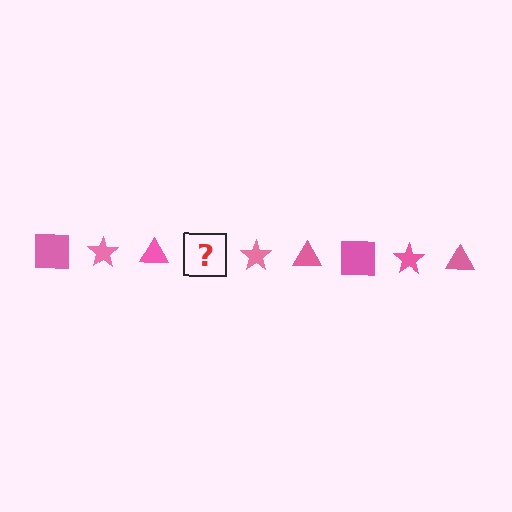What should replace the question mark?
The question mark should be replaced with a pink square.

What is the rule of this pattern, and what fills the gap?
The rule is that the pattern cycles through square, star, triangle shapes in pink. The gap should be filled with a pink square.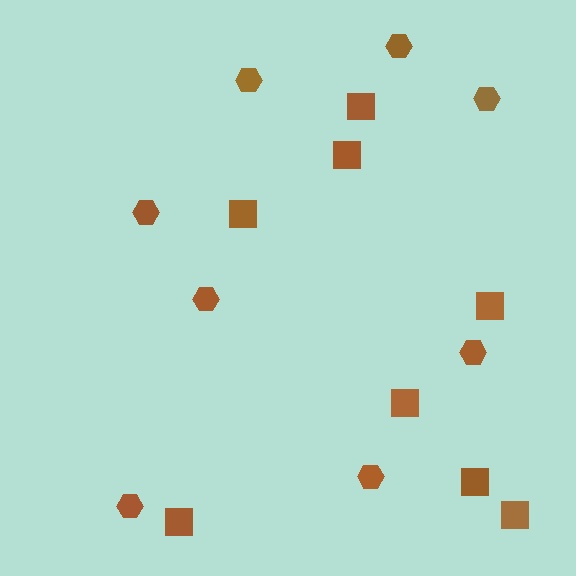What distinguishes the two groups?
There are 2 groups: one group of squares (8) and one group of hexagons (8).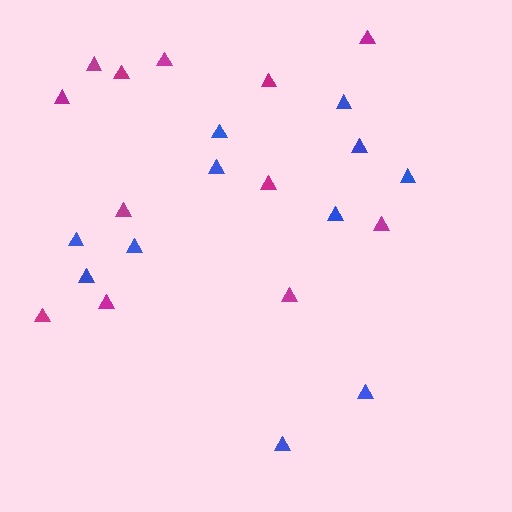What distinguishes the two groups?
There are 2 groups: one group of magenta triangles (12) and one group of blue triangles (11).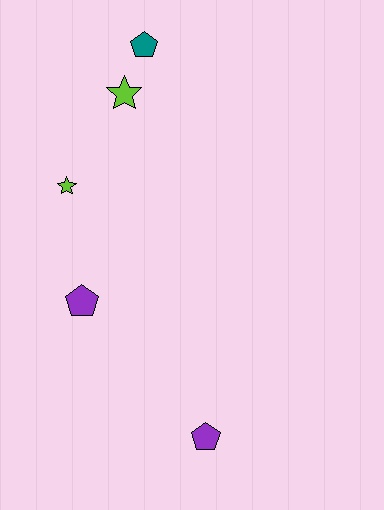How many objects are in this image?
There are 5 objects.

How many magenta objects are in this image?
There are no magenta objects.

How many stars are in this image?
There are 2 stars.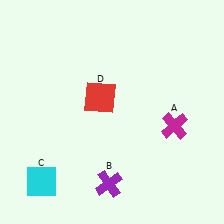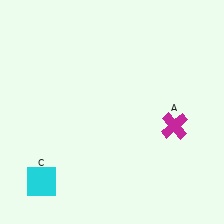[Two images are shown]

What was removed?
The purple cross (B), the red square (D) were removed in Image 2.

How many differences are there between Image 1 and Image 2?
There are 2 differences between the two images.